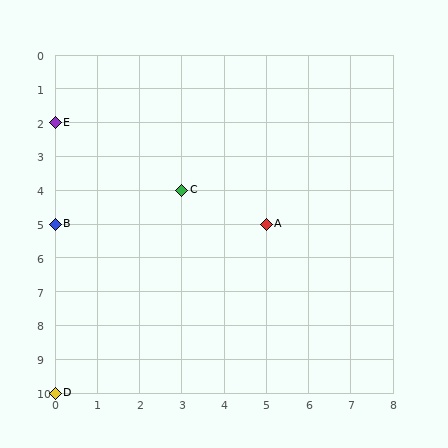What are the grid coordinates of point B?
Point B is at grid coordinates (0, 5).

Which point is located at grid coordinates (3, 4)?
Point C is at (3, 4).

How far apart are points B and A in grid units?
Points B and A are 5 columns apart.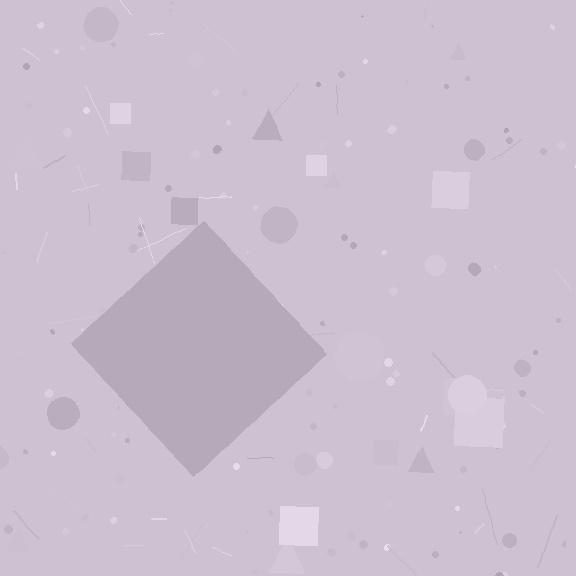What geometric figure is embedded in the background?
A diamond is embedded in the background.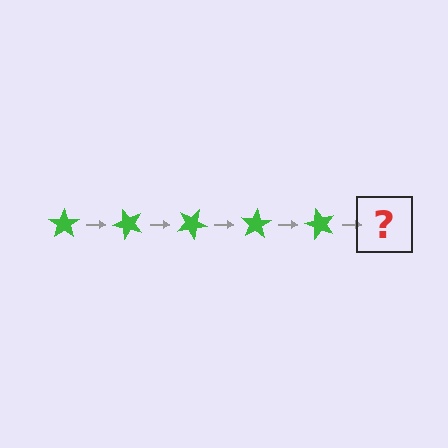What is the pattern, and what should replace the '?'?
The pattern is that the star rotates 50 degrees each step. The '?' should be a green star rotated 250 degrees.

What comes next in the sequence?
The next element should be a green star rotated 250 degrees.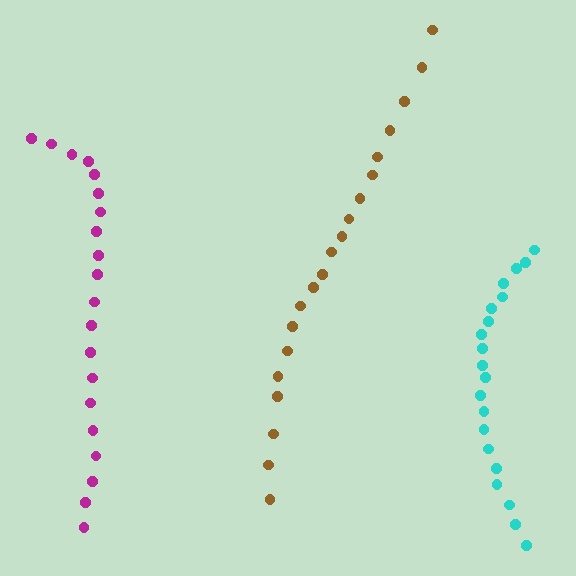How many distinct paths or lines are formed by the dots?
There are 3 distinct paths.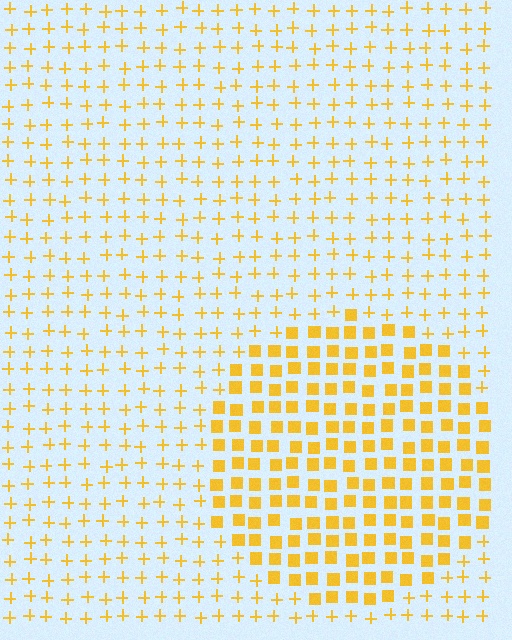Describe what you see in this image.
The image is filled with small yellow elements arranged in a uniform grid. A circle-shaped region contains squares, while the surrounding area contains plus signs. The boundary is defined purely by the change in element shape.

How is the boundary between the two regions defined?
The boundary is defined by a change in element shape: squares inside vs. plus signs outside. All elements share the same color and spacing.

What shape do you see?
I see a circle.